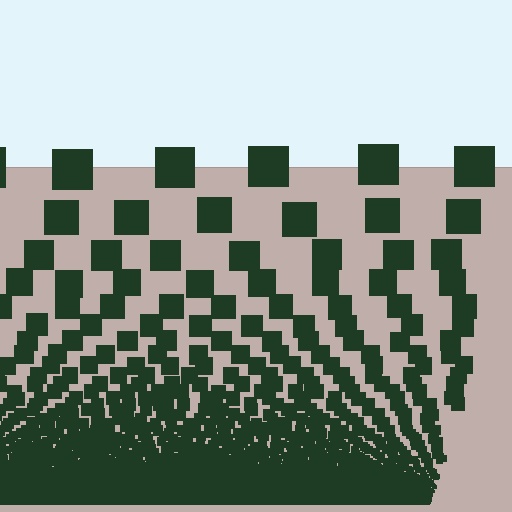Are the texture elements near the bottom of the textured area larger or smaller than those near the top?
Smaller. The gradient is inverted — elements near the bottom are smaller and denser.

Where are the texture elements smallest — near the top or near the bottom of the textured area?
Near the bottom.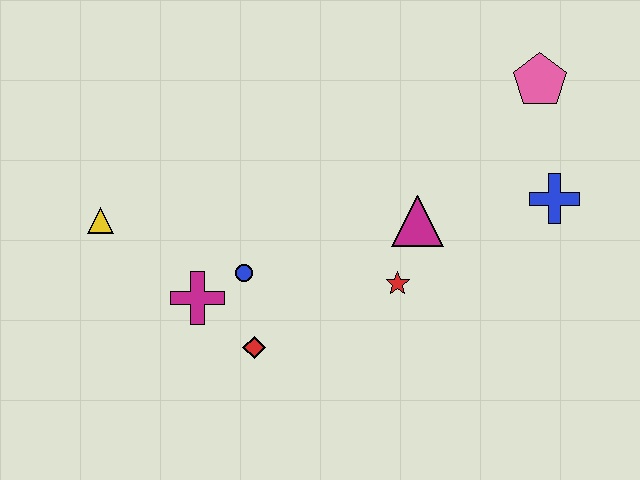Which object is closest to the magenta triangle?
The red star is closest to the magenta triangle.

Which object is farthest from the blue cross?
The yellow triangle is farthest from the blue cross.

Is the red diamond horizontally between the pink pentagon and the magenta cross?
Yes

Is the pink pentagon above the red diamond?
Yes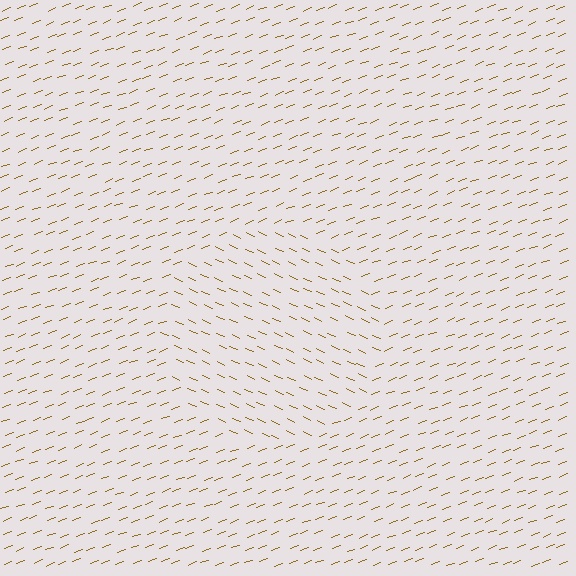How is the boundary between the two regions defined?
The boundary is defined purely by a change in line orientation (approximately 45 degrees difference). All lines are the same color and thickness.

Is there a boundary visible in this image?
Yes, there is a texture boundary formed by a change in line orientation.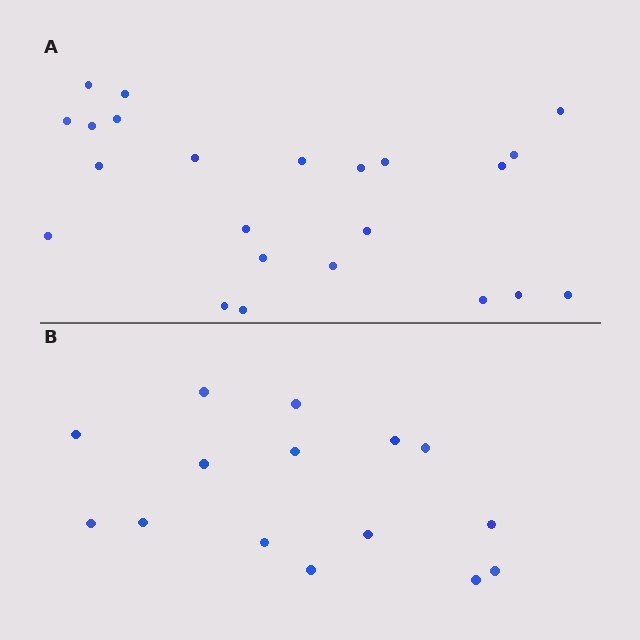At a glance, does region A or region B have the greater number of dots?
Region A (the top region) has more dots.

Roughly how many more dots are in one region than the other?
Region A has roughly 8 or so more dots than region B.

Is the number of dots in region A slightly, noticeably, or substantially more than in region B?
Region A has substantially more. The ratio is roughly 1.5 to 1.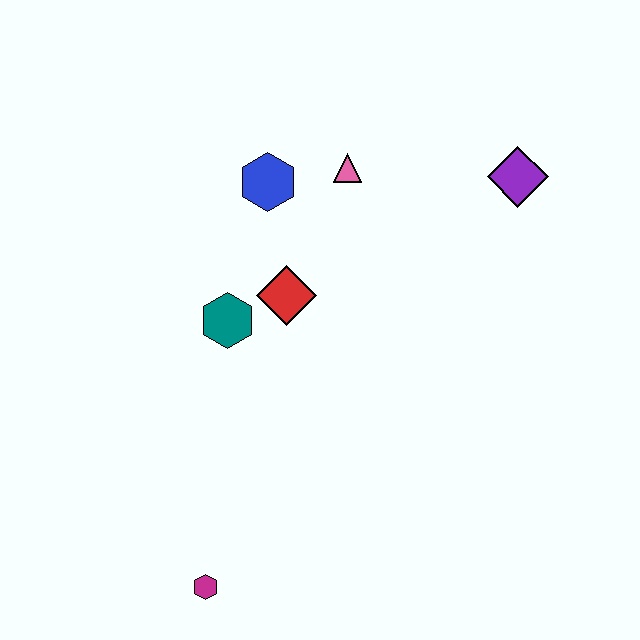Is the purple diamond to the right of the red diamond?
Yes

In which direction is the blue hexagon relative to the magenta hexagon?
The blue hexagon is above the magenta hexagon.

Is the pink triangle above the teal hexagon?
Yes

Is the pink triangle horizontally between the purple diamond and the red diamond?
Yes